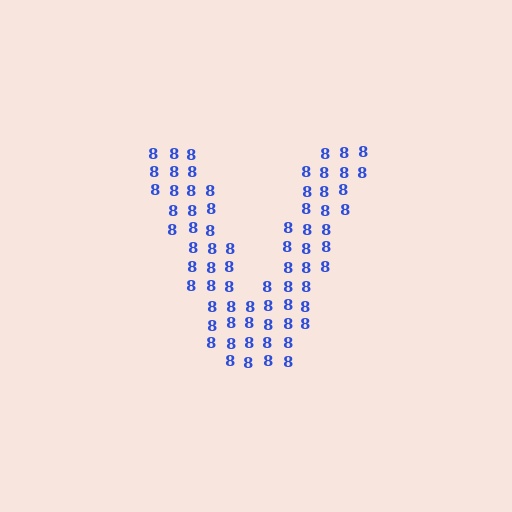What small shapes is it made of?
It is made of small digit 8's.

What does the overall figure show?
The overall figure shows the letter V.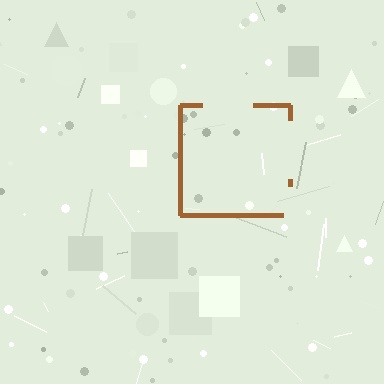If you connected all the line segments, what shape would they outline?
They would outline a square.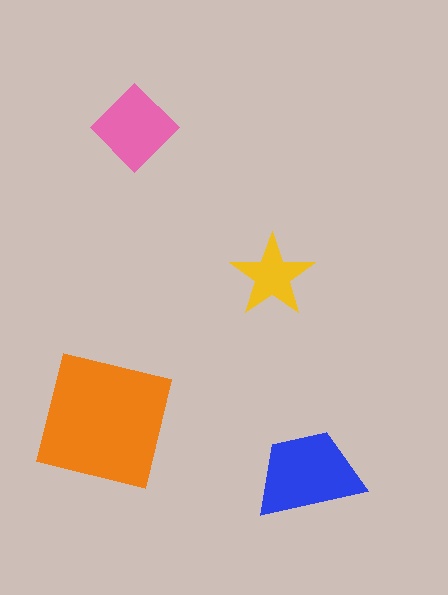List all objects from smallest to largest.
The yellow star, the pink diamond, the blue trapezoid, the orange square.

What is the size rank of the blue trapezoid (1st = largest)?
2nd.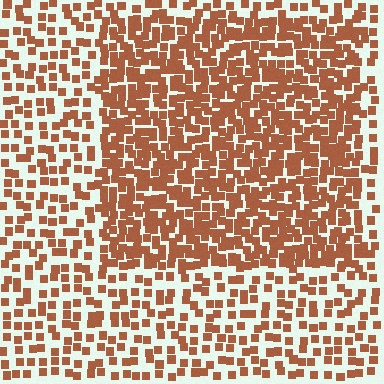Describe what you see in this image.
The image contains small brown elements arranged at two different densities. A rectangle-shaped region is visible where the elements are more densely packed than the surrounding area.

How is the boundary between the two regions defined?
The boundary is defined by a change in element density (approximately 2.0x ratio). All elements are the same color, size, and shape.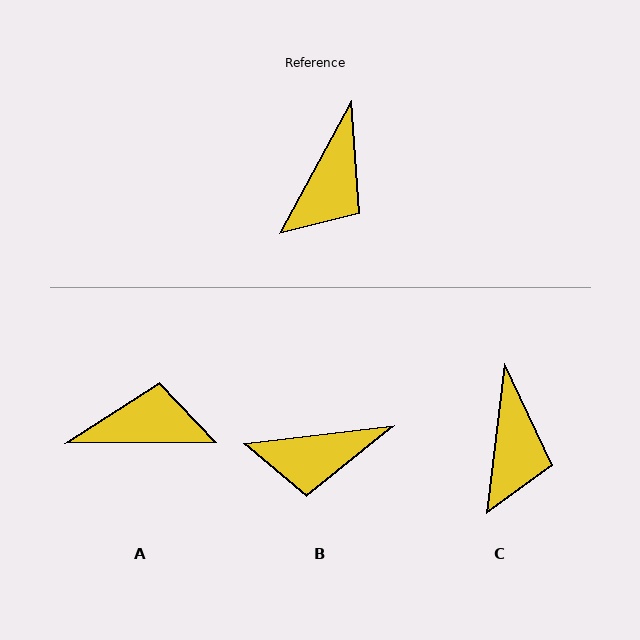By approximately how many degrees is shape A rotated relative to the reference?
Approximately 119 degrees counter-clockwise.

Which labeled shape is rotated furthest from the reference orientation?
A, about 119 degrees away.